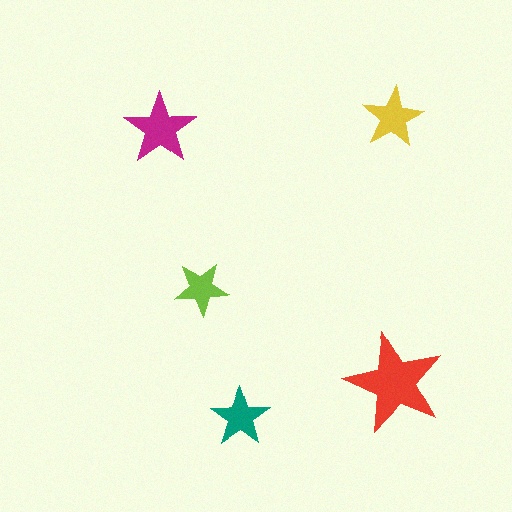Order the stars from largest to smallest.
the red one, the magenta one, the yellow one, the teal one, the lime one.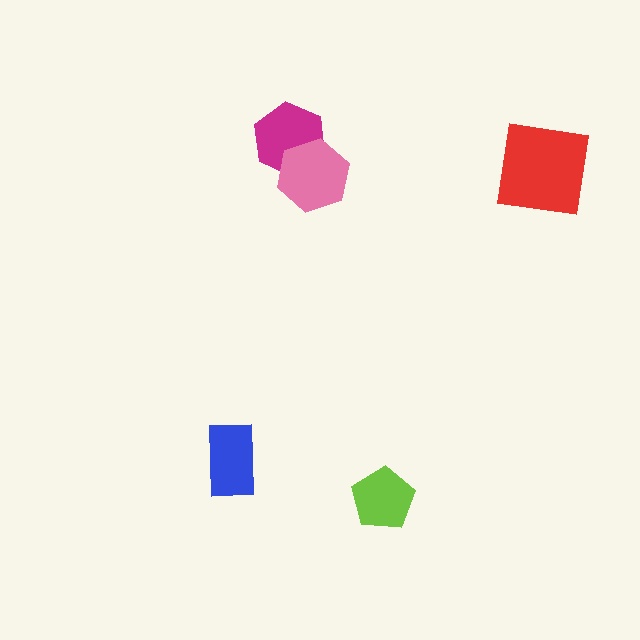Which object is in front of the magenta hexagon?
The pink hexagon is in front of the magenta hexagon.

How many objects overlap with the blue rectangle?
0 objects overlap with the blue rectangle.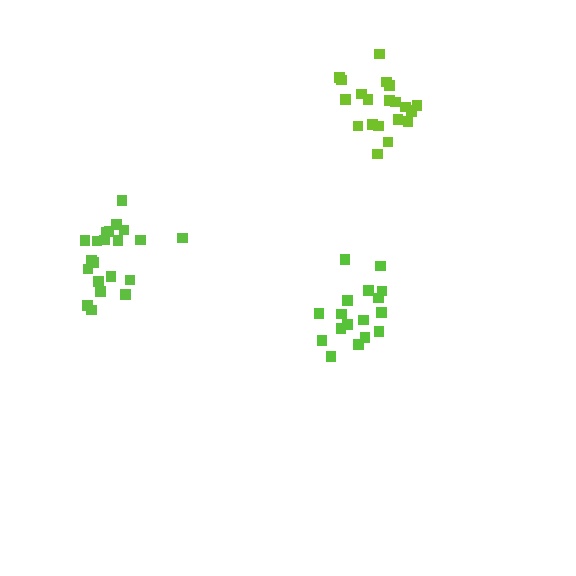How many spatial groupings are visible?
There are 3 spatial groupings.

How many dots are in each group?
Group 1: 18 dots, Group 2: 21 dots, Group 3: 21 dots (60 total).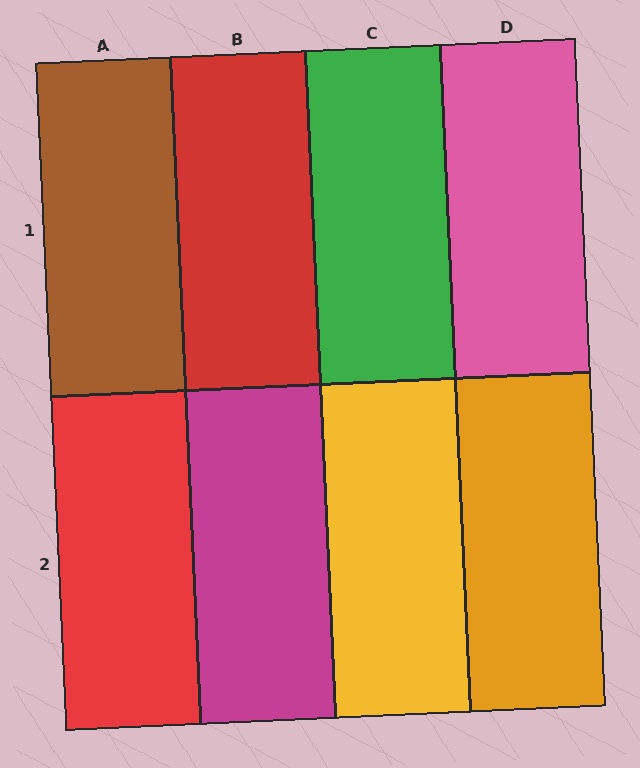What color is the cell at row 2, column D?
Orange.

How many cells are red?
2 cells are red.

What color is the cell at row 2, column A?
Red.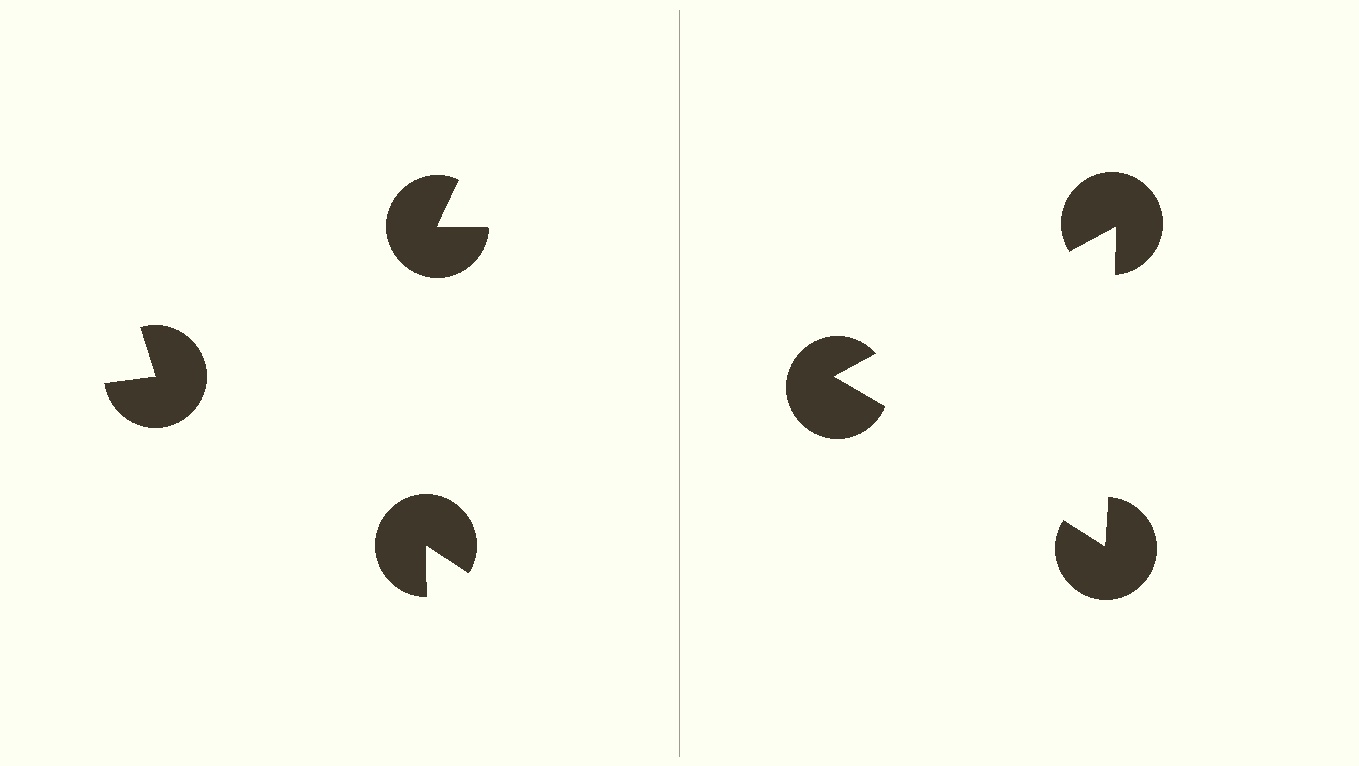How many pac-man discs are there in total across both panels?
6 — 3 on each side.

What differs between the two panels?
The pac-man discs are positioned identically on both sides; only the wedge orientations differ. On the right they align to a triangle; on the left they are misaligned.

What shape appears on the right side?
An illusory triangle.